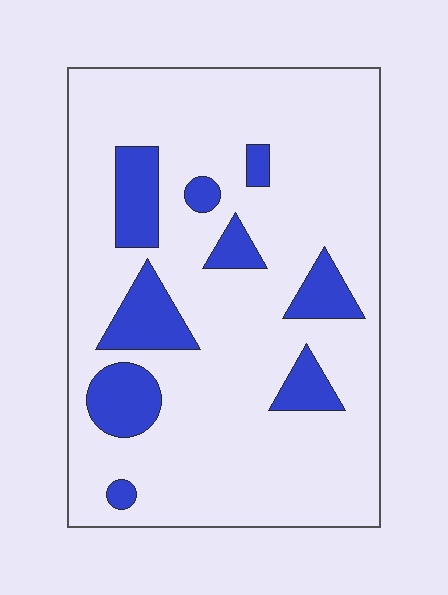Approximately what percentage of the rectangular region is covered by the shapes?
Approximately 15%.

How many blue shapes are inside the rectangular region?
9.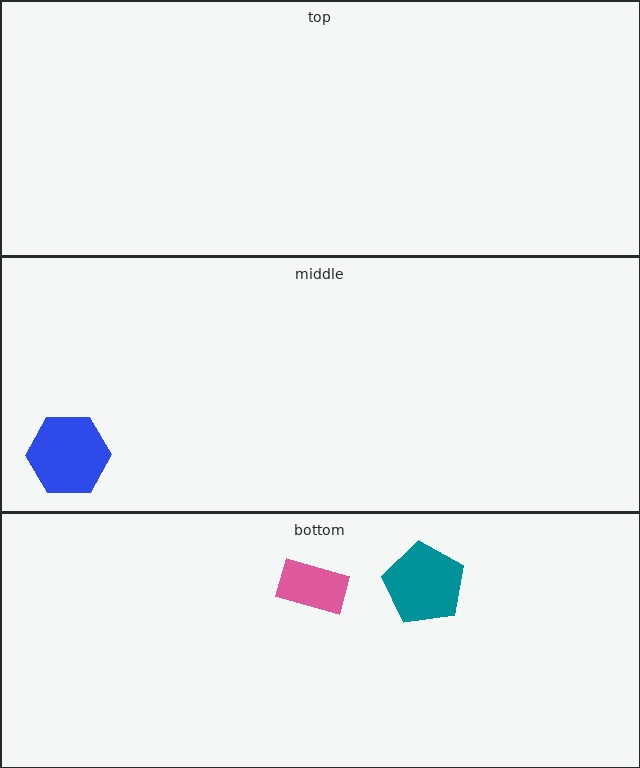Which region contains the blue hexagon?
The middle region.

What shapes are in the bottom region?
The pink rectangle, the teal pentagon.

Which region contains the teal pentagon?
The bottom region.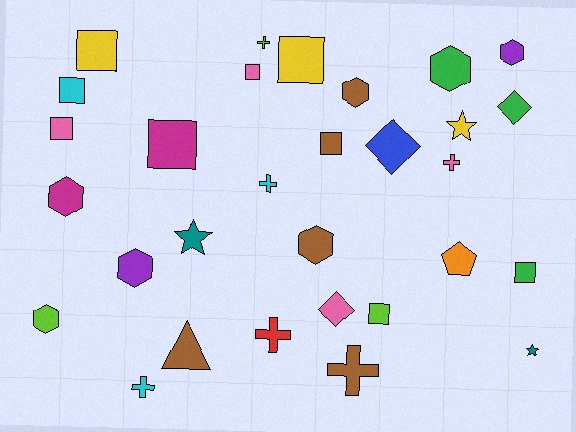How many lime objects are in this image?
There are 3 lime objects.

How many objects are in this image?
There are 30 objects.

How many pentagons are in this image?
There is 1 pentagon.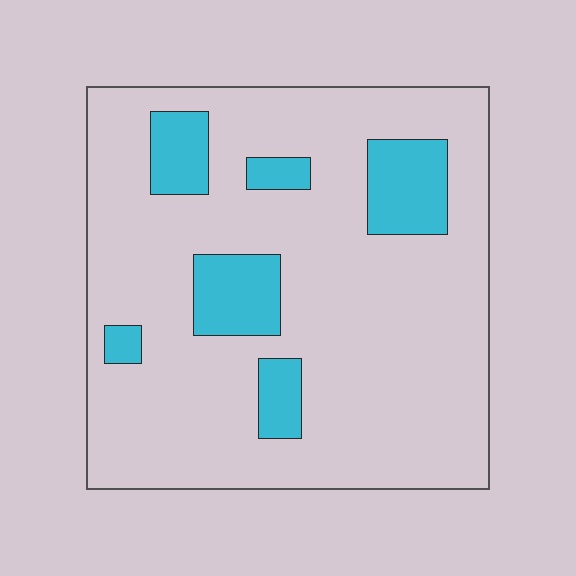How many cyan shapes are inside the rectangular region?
6.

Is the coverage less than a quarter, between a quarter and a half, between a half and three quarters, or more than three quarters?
Less than a quarter.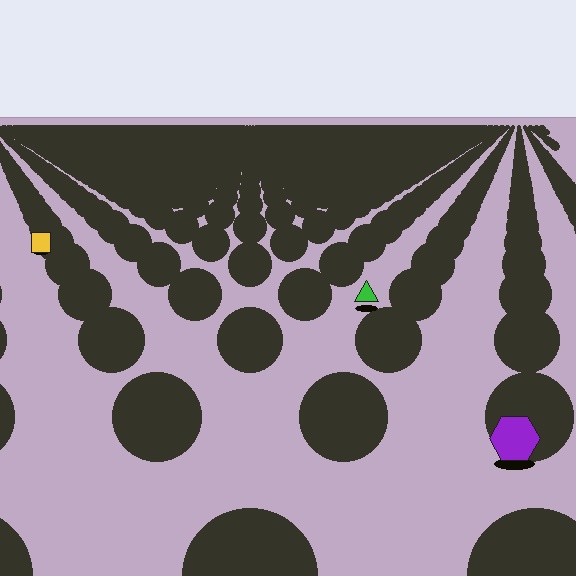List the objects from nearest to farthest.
From nearest to farthest: the purple hexagon, the green triangle, the yellow square.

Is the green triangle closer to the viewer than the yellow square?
Yes. The green triangle is closer — you can tell from the texture gradient: the ground texture is coarser near it.